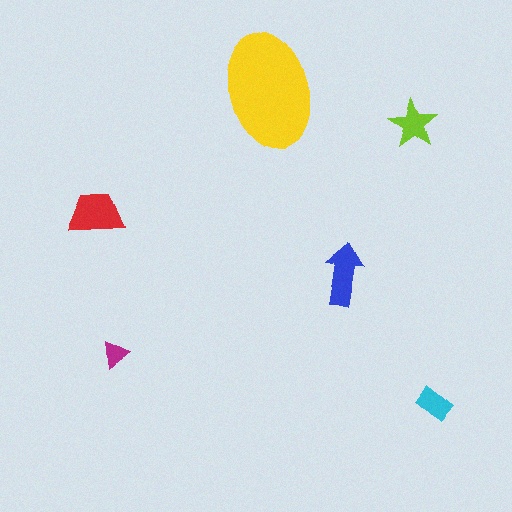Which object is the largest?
The yellow ellipse.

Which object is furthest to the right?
The cyan rectangle is rightmost.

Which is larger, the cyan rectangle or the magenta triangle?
The cyan rectangle.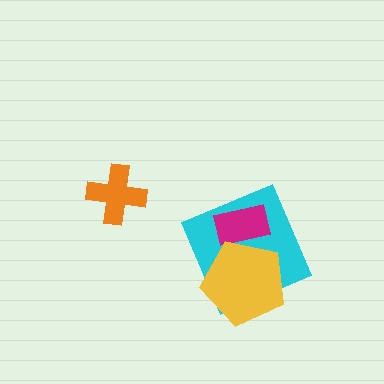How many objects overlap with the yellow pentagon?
2 objects overlap with the yellow pentagon.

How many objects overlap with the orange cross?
0 objects overlap with the orange cross.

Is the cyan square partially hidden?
Yes, it is partially covered by another shape.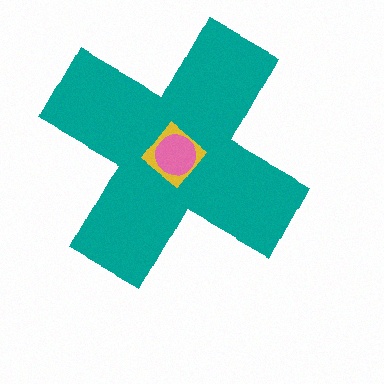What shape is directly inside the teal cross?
The yellow diamond.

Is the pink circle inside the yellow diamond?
Yes.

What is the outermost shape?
The teal cross.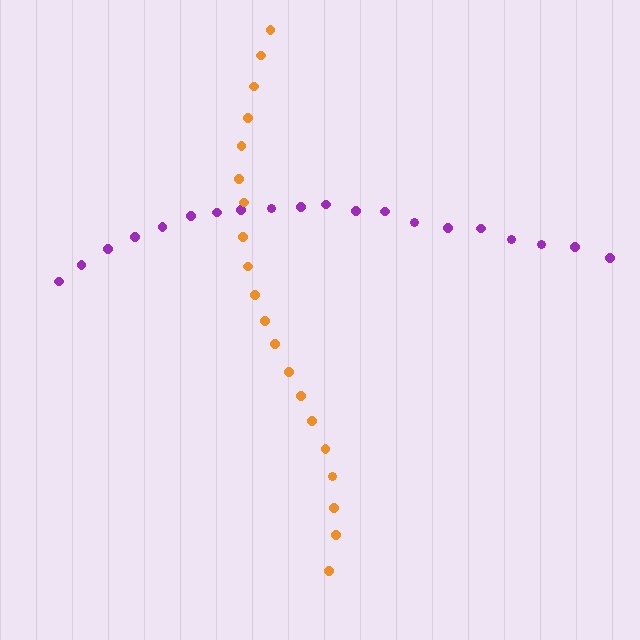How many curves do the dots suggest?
There are 2 distinct paths.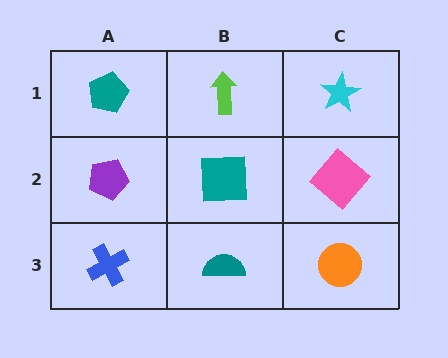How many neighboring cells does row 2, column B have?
4.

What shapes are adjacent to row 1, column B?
A teal square (row 2, column B), a teal pentagon (row 1, column A), a cyan star (row 1, column C).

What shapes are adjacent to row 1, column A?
A purple pentagon (row 2, column A), a lime arrow (row 1, column B).